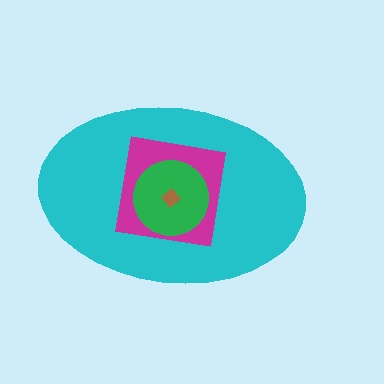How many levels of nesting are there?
4.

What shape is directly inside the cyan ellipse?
The magenta square.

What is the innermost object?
The brown diamond.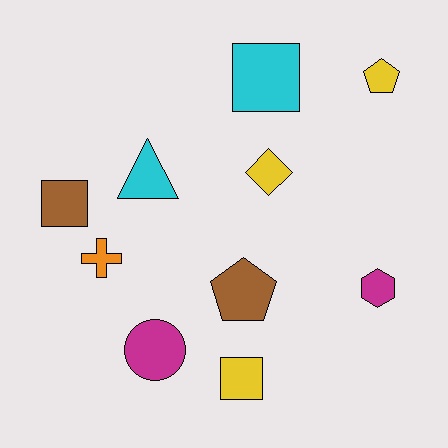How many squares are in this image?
There are 3 squares.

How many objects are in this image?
There are 10 objects.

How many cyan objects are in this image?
There are 2 cyan objects.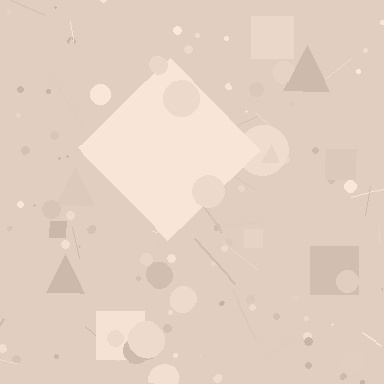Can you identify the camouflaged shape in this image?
The camouflaged shape is a diamond.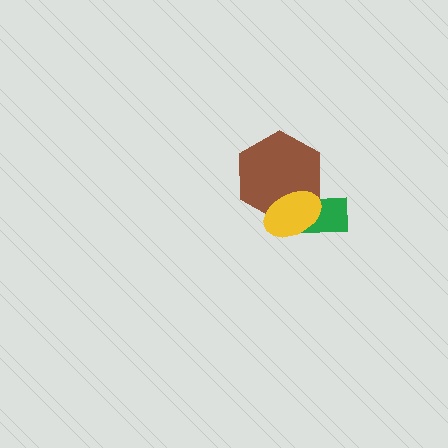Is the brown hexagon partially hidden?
Yes, it is partially covered by another shape.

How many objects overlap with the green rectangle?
2 objects overlap with the green rectangle.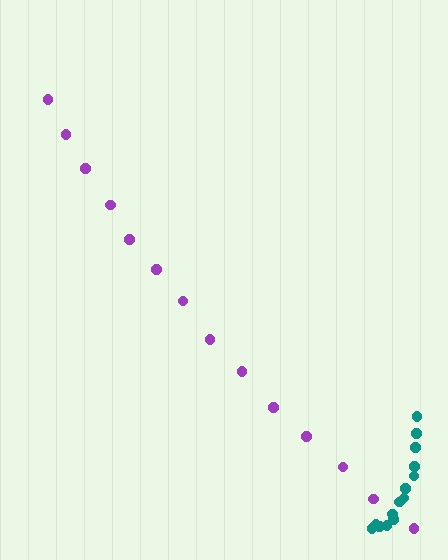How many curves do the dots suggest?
There are 2 distinct paths.